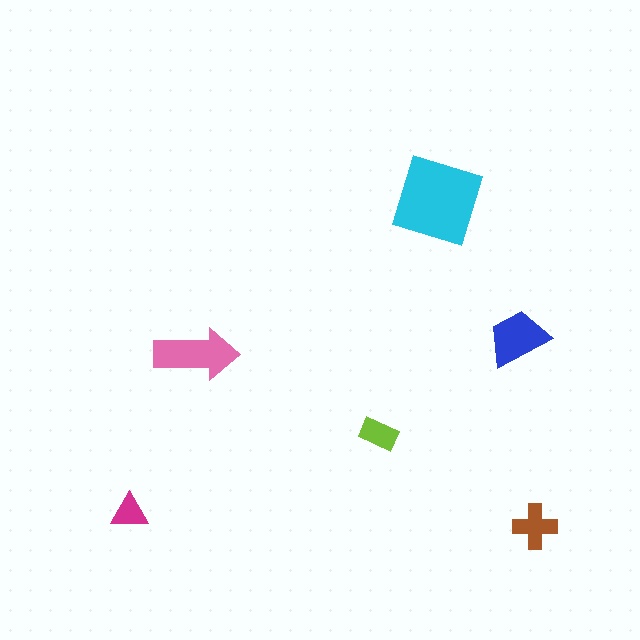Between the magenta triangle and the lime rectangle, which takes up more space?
The lime rectangle.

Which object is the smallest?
The magenta triangle.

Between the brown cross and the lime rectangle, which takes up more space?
The brown cross.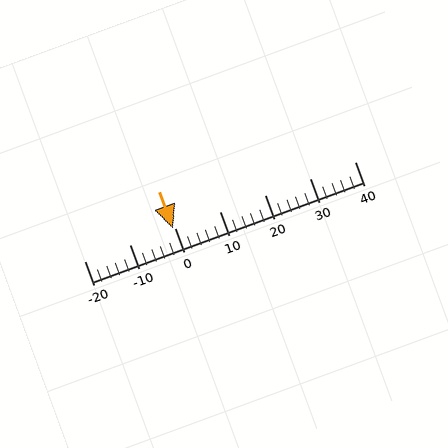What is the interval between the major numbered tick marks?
The major tick marks are spaced 10 units apart.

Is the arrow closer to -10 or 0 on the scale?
The arrow is closer to 0.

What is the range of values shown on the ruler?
The ruler shows values from -20 to 40.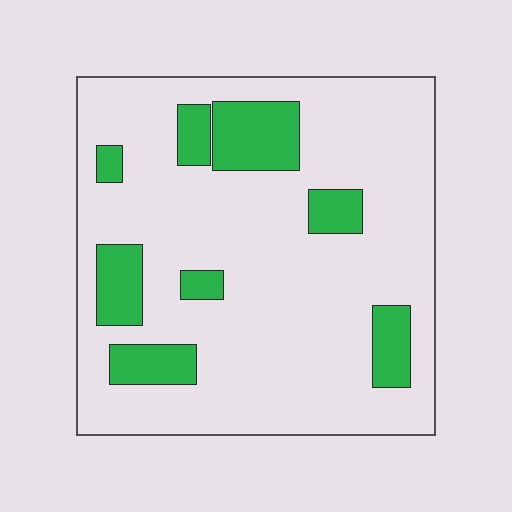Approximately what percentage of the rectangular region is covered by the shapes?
Approximately 20%.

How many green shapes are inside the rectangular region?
8.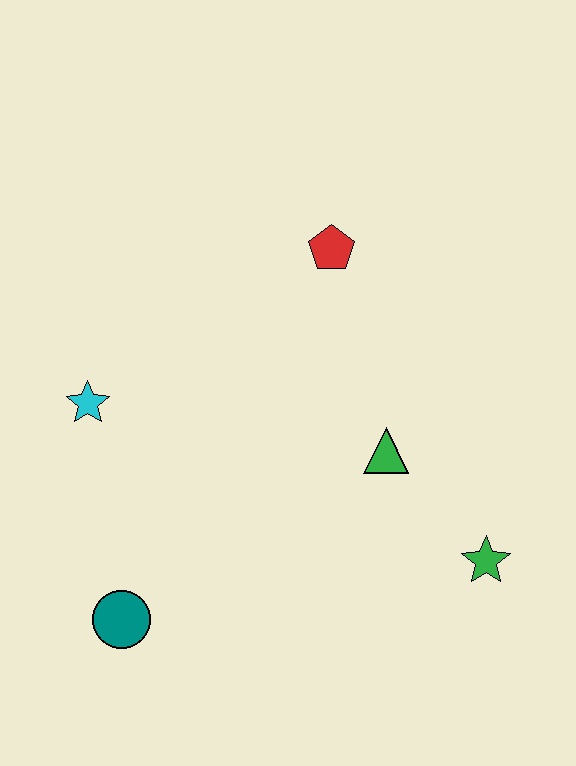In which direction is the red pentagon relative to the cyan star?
The red pentagon is to the right of the cyan star.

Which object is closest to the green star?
The green triangle is closest to the green star.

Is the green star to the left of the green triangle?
No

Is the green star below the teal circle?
No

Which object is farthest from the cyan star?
The green star is farthest from the cyan star.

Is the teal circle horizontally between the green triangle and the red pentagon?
No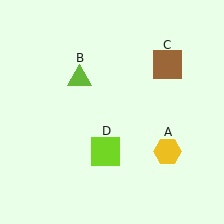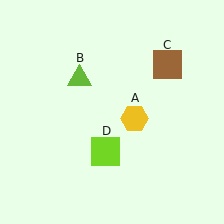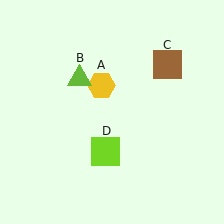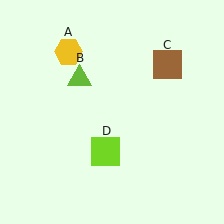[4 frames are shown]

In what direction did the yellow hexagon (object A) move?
The yellow hexagon (object A) moved up and to the left.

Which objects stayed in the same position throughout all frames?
Lime triangle (object B) and brown square (object C) and lime square (object D) remained stationary.